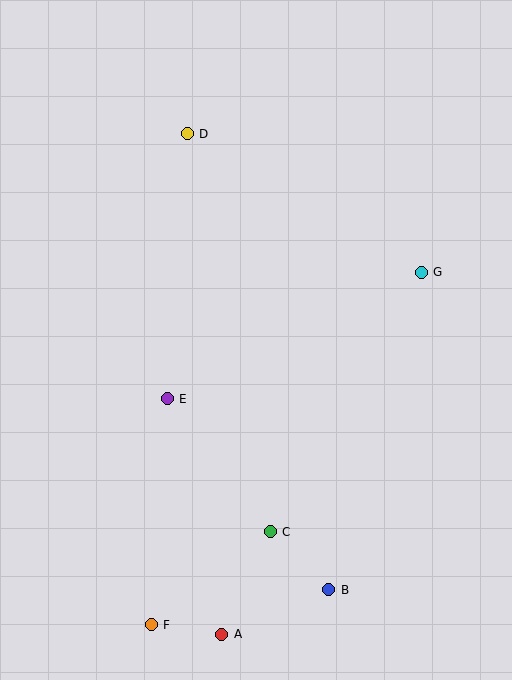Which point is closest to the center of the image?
Point E at (167, 399) is closest to the center.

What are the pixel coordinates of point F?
Point F is at (151, 625).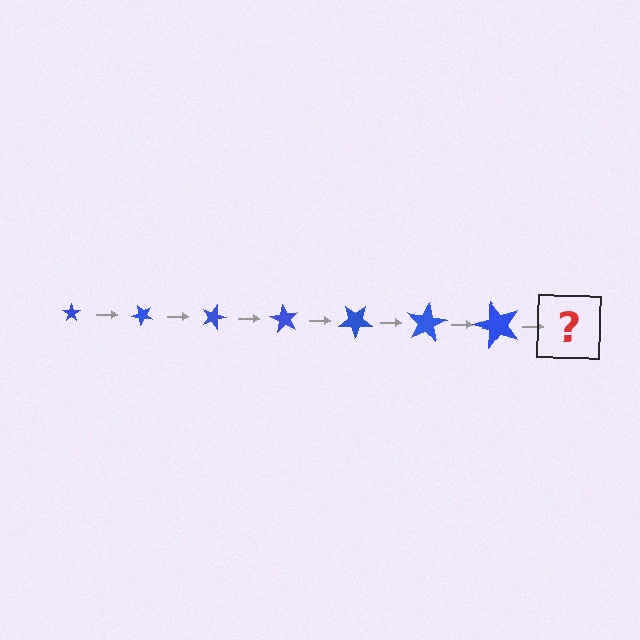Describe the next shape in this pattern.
It should be a star, larger than the previous one and rotated 315 degrees from the start.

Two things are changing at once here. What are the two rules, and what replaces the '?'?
The two rules are that the star grows larger each step and it rotates 45 degrees each step. The '?' should be a star, larger than the previous one and rotated 315 degrees from the start.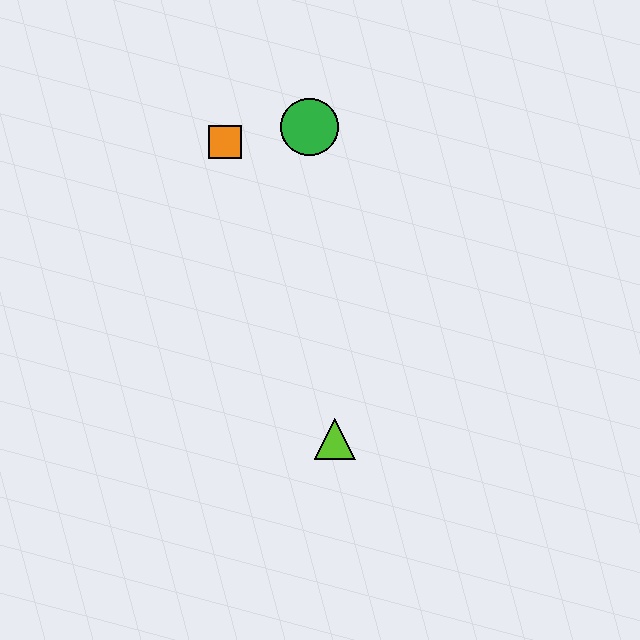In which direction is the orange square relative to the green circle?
The orange square is to the left of the green circle.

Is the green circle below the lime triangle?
No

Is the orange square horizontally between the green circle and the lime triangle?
No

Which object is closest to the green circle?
The orange square is closest to the green circle.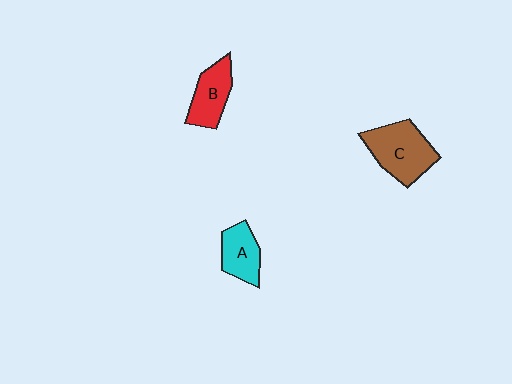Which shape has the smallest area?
Shape A (cyan).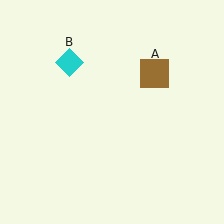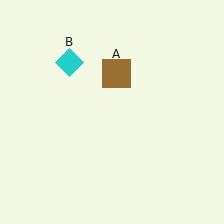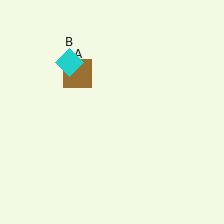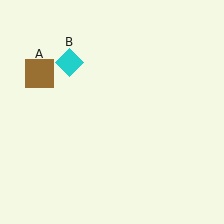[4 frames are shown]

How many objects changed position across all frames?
1 object changed position: brown square (object A).